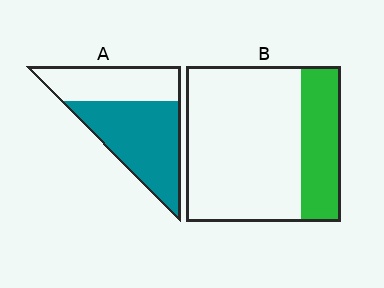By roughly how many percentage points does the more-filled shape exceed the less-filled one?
By roughly 35 percentage points (A over B).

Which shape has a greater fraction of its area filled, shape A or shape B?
Shape A.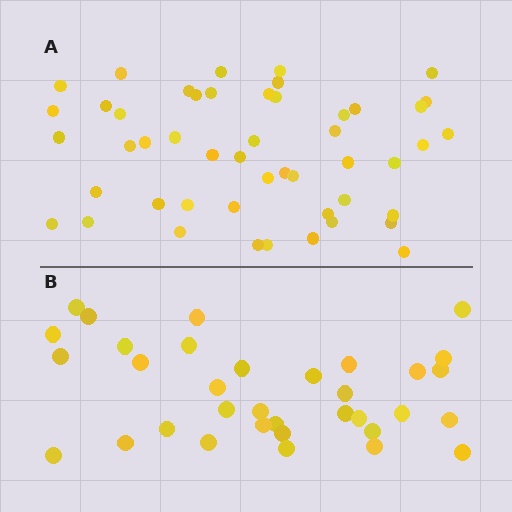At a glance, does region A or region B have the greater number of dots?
Region A (the top region) has more dots.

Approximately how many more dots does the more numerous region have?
Region A has approximately 15 more dots than region B.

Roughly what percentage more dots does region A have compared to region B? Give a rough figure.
About 45% more.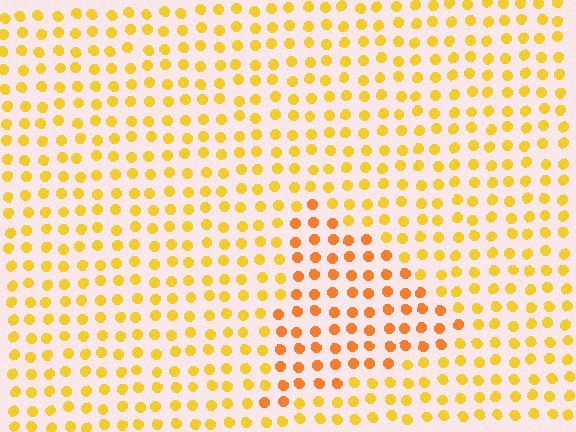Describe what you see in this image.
The image is filled with small yellow elements in a uniform arrangement. A triangle-shaped region is visible where the elements are tinted to a slightly different hue, forming a subtle color boundary.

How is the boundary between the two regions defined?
The boundary is defined purely by a slight shift in hue (about 24 degrees). Spacing, size, and orientation are identical on both sides.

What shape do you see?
I see a triangle.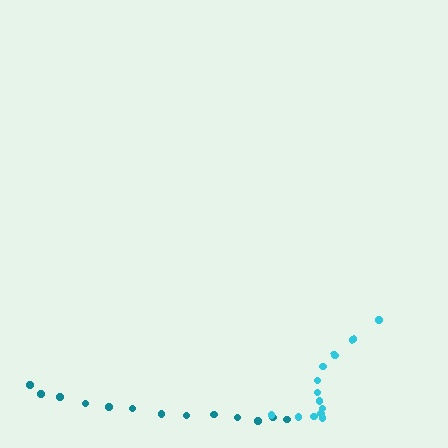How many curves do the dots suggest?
There are 2 distinct paths.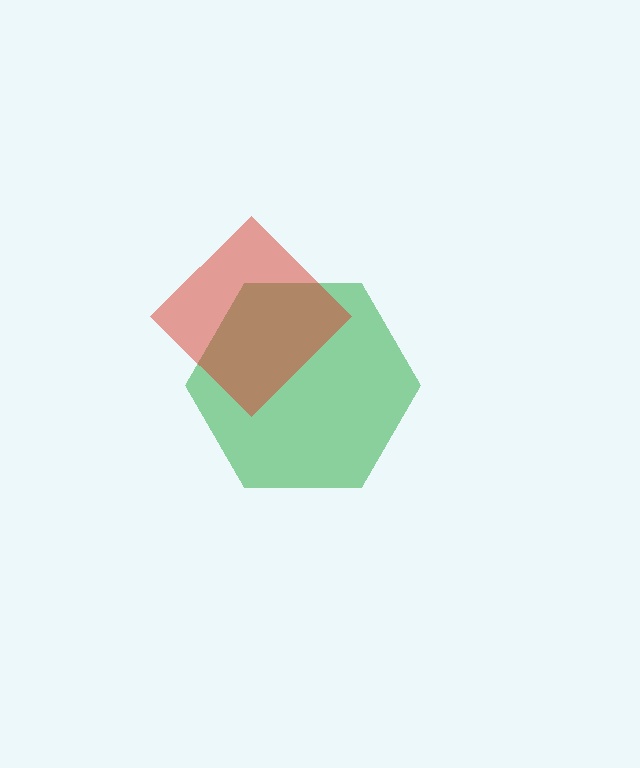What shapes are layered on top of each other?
The layered shapes are: a green hexagon, a red diamond.